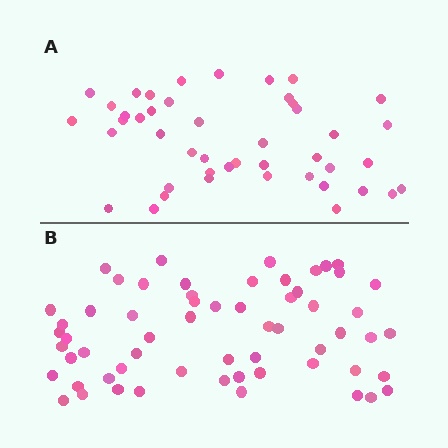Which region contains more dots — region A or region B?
Region B (the bottom region) has more dots.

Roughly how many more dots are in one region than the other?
Region B has approximately 15 more dots than region A.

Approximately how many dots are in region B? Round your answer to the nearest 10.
About 60 dots.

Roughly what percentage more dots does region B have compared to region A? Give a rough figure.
About 35% more.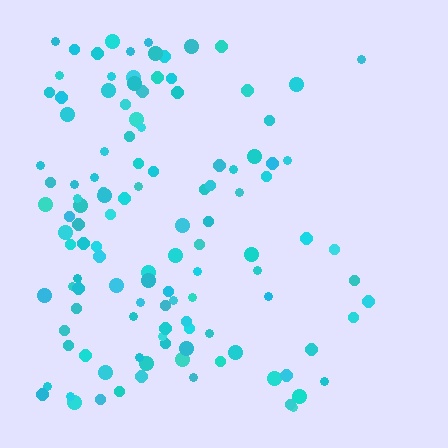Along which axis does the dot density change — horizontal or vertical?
Horizontal.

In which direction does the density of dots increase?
From right to left, with the left side densest.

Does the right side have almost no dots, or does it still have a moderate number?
Still a moderate number, just noticeably fewer than the left.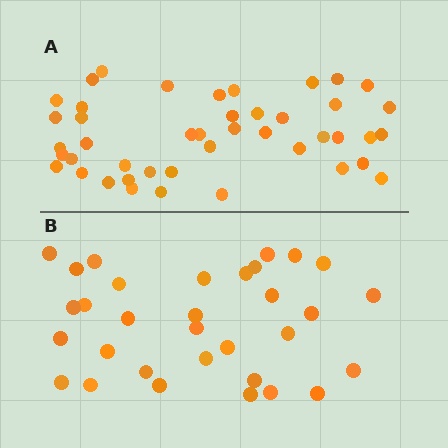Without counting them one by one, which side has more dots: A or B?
Region A (the top region) has more dots.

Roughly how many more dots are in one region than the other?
Region A has roughly 12 or so more dots than region B.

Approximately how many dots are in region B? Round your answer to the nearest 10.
About 30 dots. (The exact count is 32, which rounds to 30.)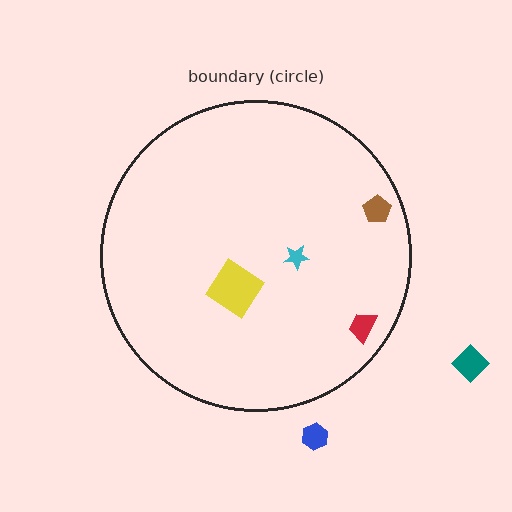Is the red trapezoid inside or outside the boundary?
Inside.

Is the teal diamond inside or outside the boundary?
Outside.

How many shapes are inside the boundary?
4 inside, 2 outside.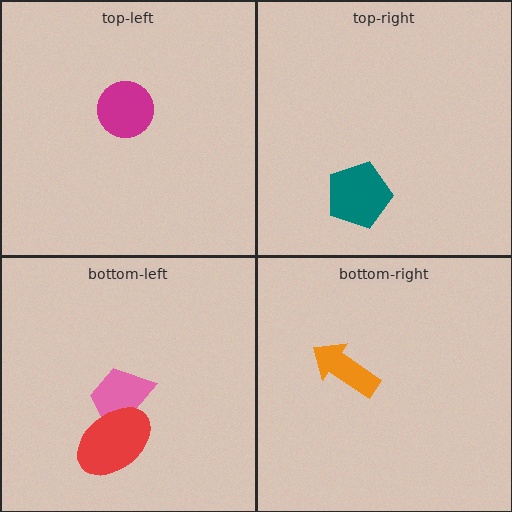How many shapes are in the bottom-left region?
2.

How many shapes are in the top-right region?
1.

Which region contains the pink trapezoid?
The bottom-left region.